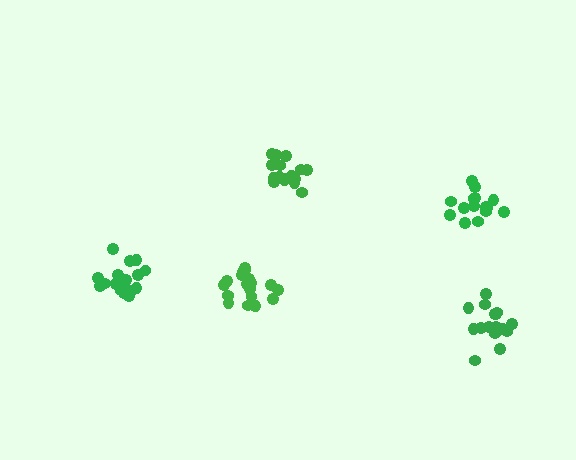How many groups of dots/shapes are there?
There are 5 groups.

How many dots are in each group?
Group 1: 19 dots, Group 2: 17 dots, Group 3: 15 dots, Group 4: 17 dots, Group 5: 18 dots (86 total).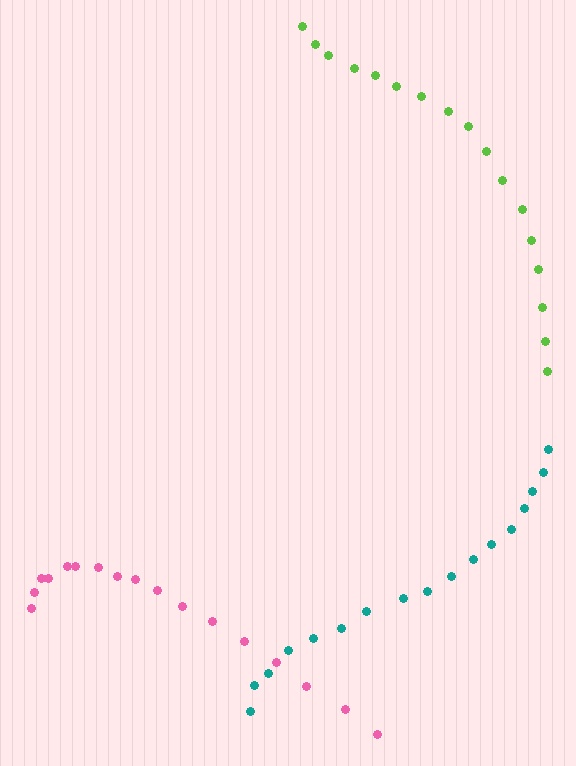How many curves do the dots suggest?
There are 3 distinct paths.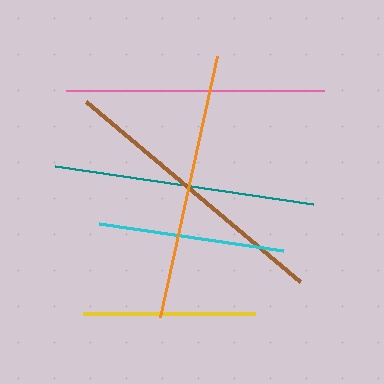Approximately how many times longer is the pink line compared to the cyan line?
The pink line is approximately 1.4 times the length of the cyan line.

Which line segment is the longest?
The brown line is the longest at approximately 279 pixels.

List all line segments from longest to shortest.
From longest to shortest: brown, orange, teal, pink, cyan, yellow.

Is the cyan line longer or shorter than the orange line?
The orange line is longer than the cyan line.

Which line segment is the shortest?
The yellow line is the shortest at approximately 172 pixels.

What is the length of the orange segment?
The orange segment is approximately 267 pixels long.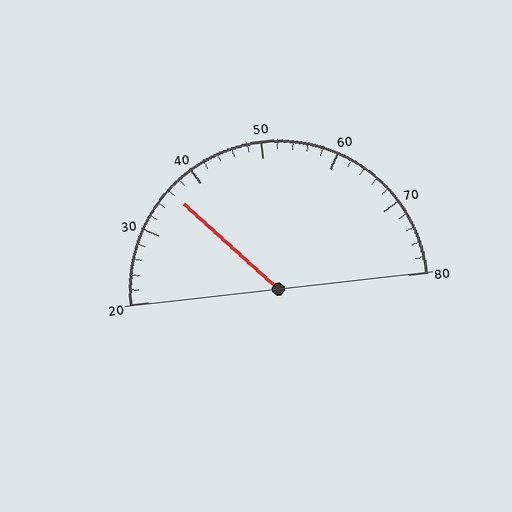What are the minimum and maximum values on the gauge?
The gauge ranges from 20 to 80.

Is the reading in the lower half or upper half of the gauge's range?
The reading is in the lower half of the range (20 to 80).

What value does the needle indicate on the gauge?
The needle indicates approximately 36.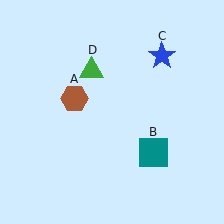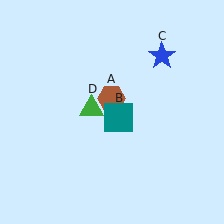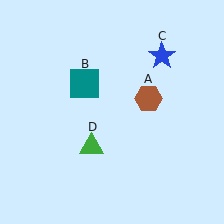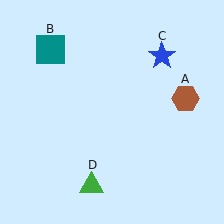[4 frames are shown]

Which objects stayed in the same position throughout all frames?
Blue star (object C) remained stationary.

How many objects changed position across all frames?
3 objects changed position: brown hexagon (object A), teal square (object B), green triangle (object D).